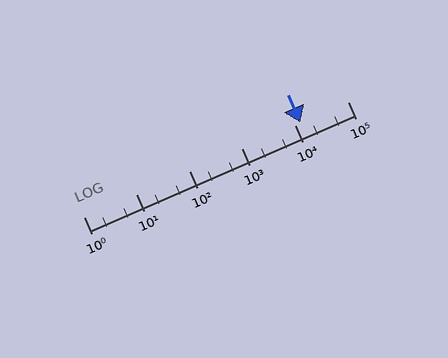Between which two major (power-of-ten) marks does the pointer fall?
The pointer is between 10000 and 100000.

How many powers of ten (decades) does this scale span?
The scale spans 5 decades, from 1 to 100000.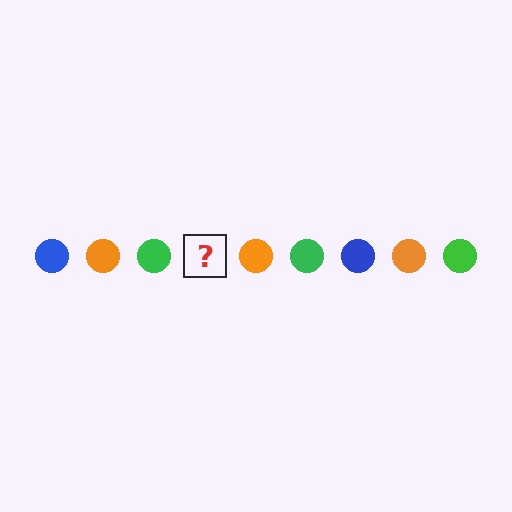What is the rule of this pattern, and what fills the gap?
The rule is that the pattern cycles through blue, orange, green circles. The gap should be filled with a blue circle.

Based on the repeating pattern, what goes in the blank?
The blank should be a blue circle.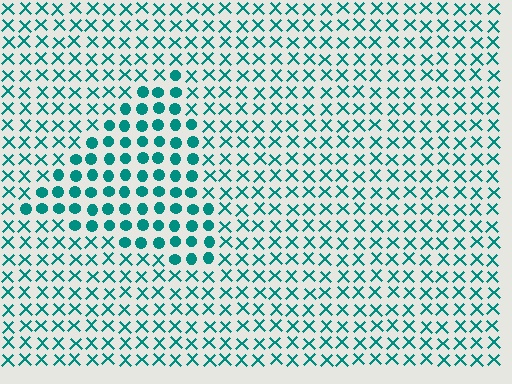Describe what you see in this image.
The image is filled with small teal elements arranged in a uniform grid. A triangle-shaped region contains circles, while the surrounding area contains X marks. The boundary is defined purely by the change in element shape.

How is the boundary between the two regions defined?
The boundary is defined by a change in element shape: circles inside vs. X marks outside. All elements share the same color and spacing.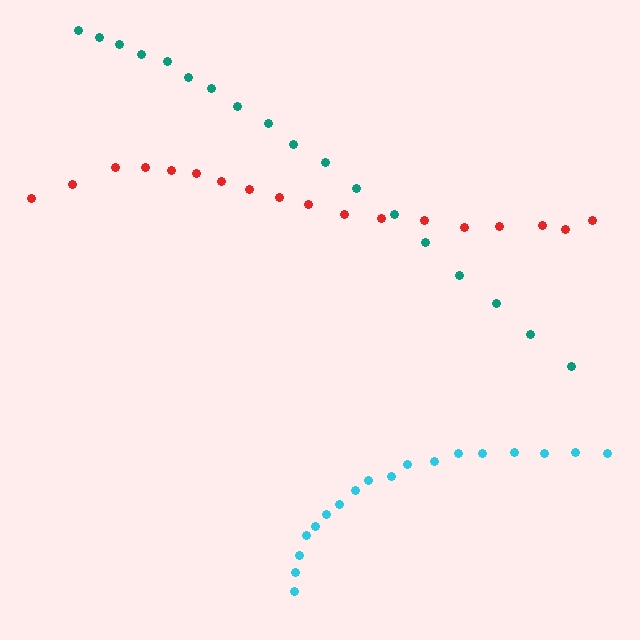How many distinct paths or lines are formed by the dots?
There are 3 distinct paths.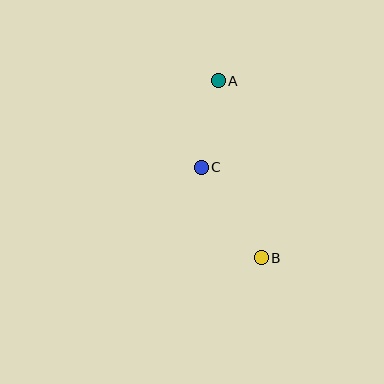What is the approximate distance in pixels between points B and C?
The distance between B and C is approximately 109 pixels.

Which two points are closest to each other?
Points A and C are closest to each other.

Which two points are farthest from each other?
Points A and B are farthest from each other.